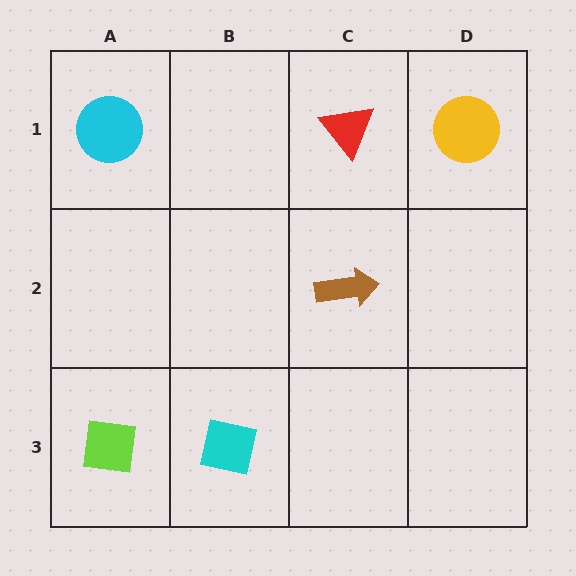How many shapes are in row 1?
3 shapes.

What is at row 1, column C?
A red triangle.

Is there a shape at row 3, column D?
No, that cell is empty.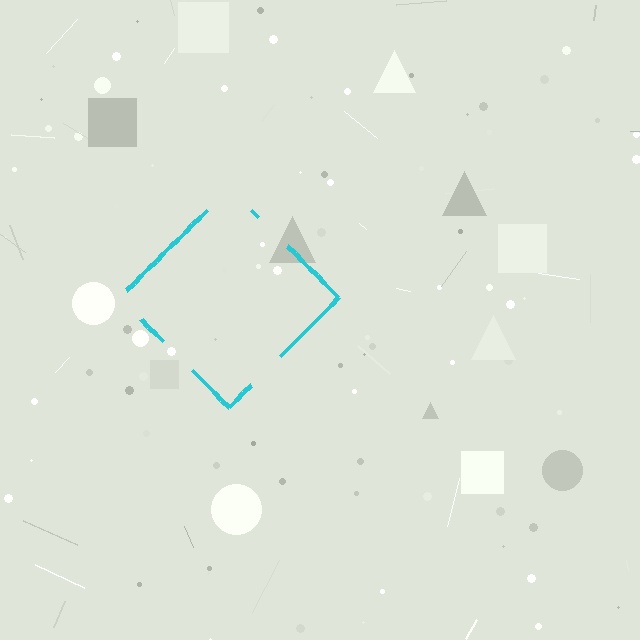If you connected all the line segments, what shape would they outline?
They would outline a diamond.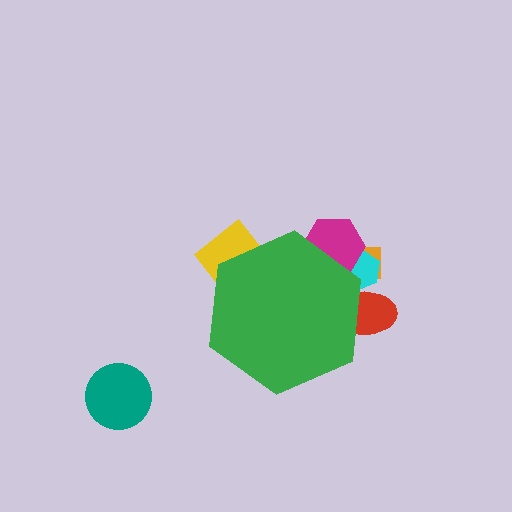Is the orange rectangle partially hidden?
Yes, the orange rectangle is partially hidden behind the green hexagon.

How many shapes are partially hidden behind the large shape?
5 shapes are partially hidden.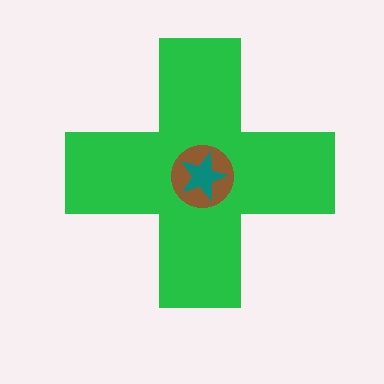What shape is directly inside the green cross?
The brown circle.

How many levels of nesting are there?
3.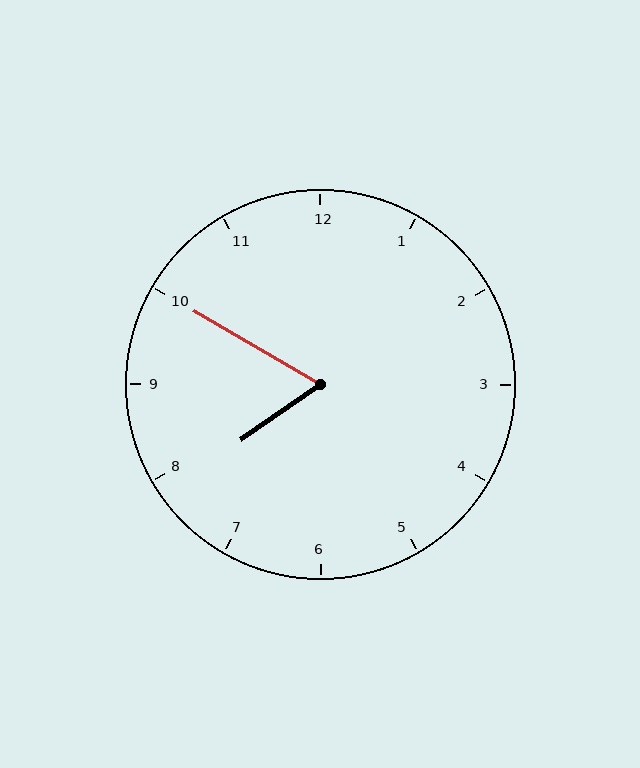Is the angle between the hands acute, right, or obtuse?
It is acute.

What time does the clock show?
7:50.